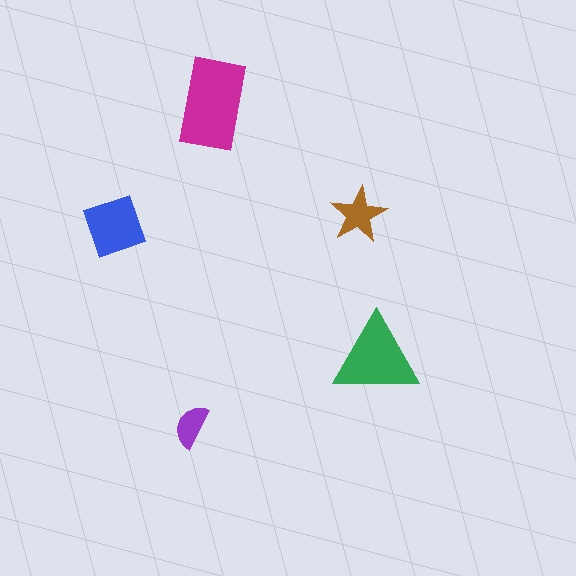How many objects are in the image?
There are 5 objects in the image.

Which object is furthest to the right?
The green triangle is rightmost.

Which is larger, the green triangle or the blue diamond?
The green triangle.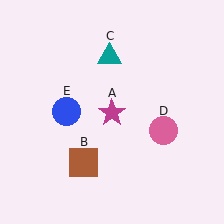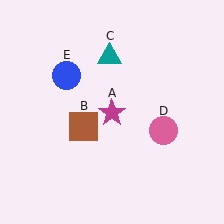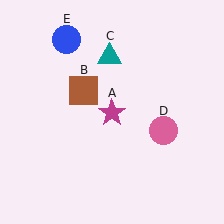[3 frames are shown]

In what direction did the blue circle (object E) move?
The blue circle (object E) moved up.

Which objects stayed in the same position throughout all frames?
Magenta star (object A) and teal triangle (object C) and pink circle (object D) remained stationary.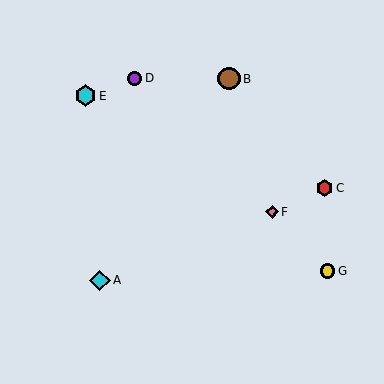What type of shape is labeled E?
Shape E is a cyan hexagon.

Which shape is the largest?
The brown circle (labeled B) is the largest.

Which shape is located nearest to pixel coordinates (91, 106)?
The cyan hexagon (labeled E) at (85, 96) is nearest to that location.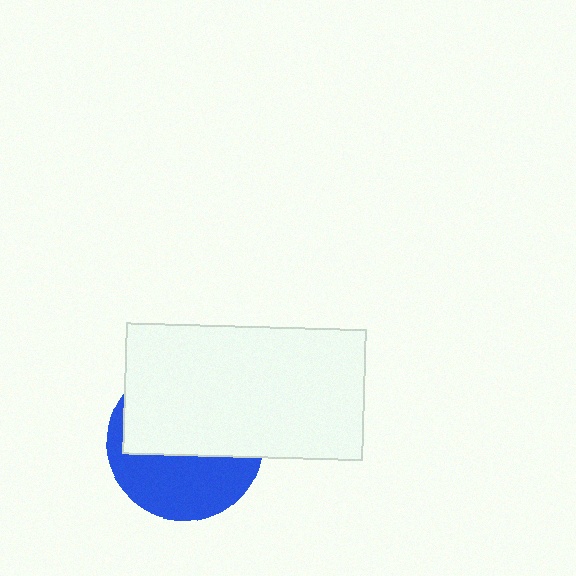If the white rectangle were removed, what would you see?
You would see the complete blue circle.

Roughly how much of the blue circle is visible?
A small part of it is visible (roughly 43%).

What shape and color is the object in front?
The object in front is a white rectangle.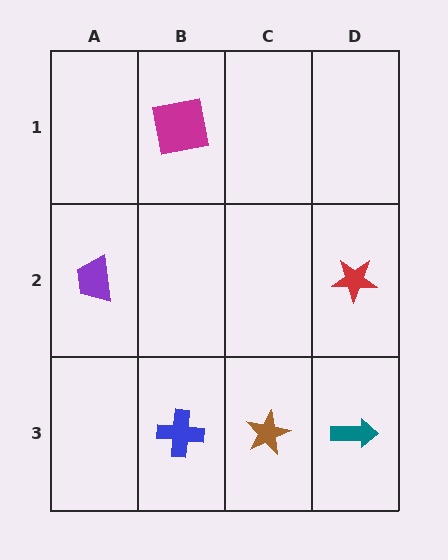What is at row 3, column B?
A blue cross.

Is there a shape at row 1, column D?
No, that cell is empty.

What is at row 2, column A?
A purple trapezoid.